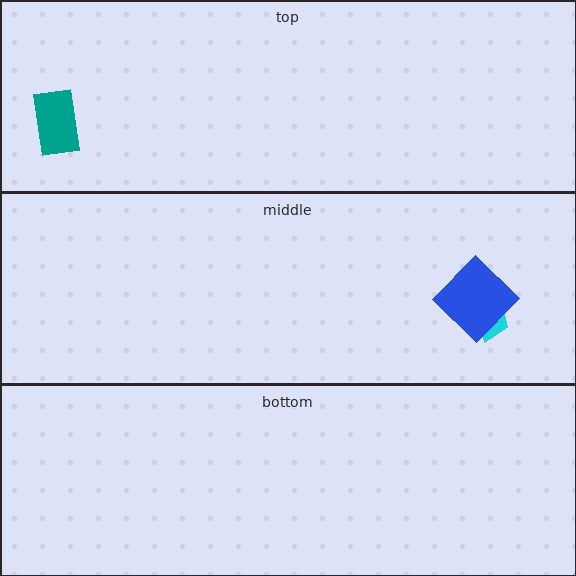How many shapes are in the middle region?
2.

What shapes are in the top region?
The teal rectangle.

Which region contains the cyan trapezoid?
The middle region.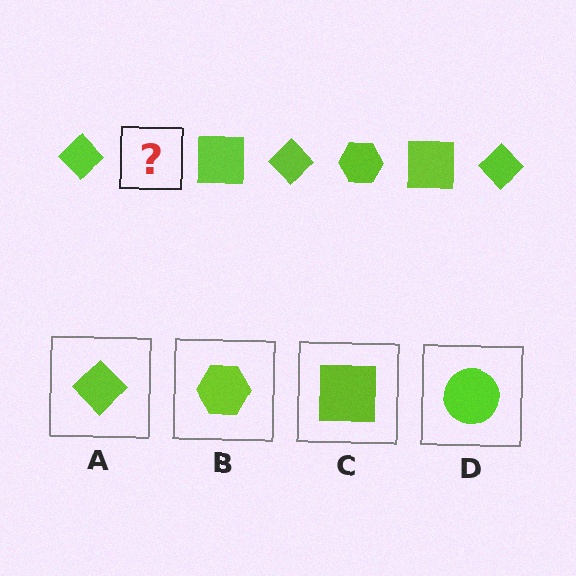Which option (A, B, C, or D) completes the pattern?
B.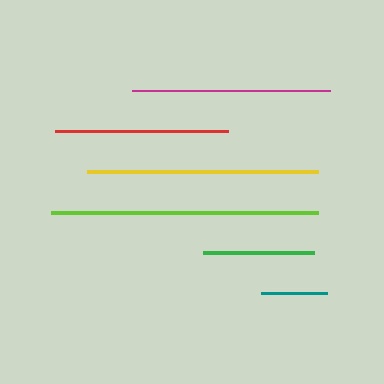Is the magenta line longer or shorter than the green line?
The magenta line is longer than the green line.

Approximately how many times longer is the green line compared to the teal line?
The green line is approximately 1.7 times the length of the teal line.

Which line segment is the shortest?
The teal line is the shortest at approximately 66 pixels.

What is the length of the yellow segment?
The yellow segment is approximately 231 pixels long.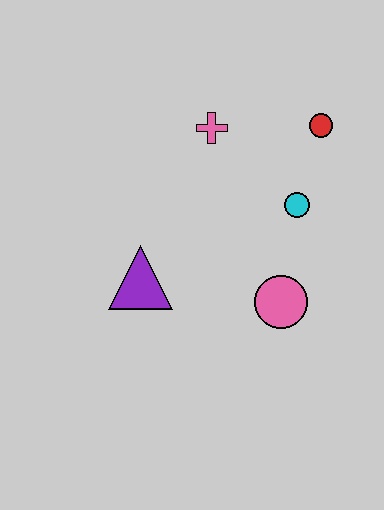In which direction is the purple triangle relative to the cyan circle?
The purple triangle is to the left of the cyan circle.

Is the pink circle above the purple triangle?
No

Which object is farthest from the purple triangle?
The red circle is farthest from the purple triangle.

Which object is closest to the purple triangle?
The pink circle is closest to the purple triangle.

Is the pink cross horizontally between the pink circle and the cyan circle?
No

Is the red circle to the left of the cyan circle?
No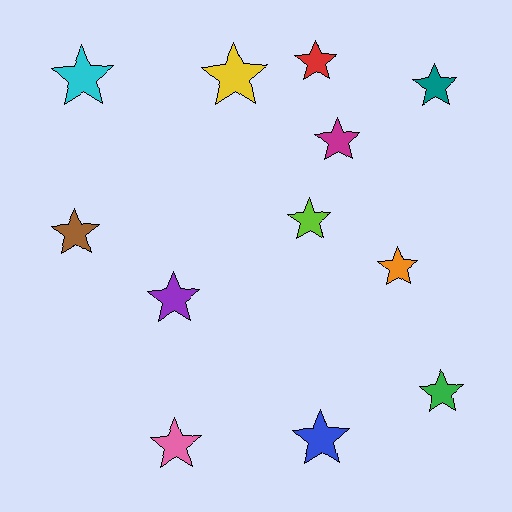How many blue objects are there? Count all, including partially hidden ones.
There is 1 blue object.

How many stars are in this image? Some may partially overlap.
There are 12 stars.